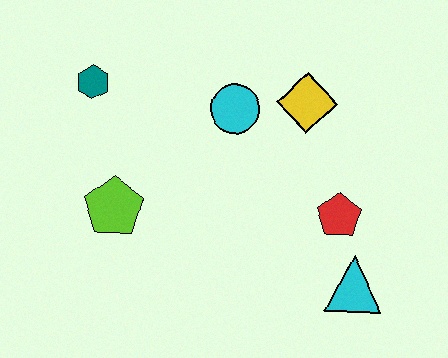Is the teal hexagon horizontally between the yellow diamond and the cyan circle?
No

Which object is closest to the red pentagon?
The cyan triangle is closest to the red pentagon.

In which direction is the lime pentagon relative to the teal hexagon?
The lime pentagon is below the teal hexagon.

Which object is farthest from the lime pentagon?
The cyan triangle is farthest from the lime pentagon.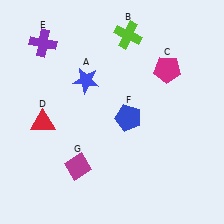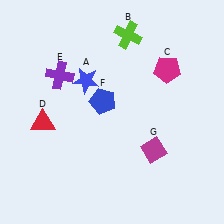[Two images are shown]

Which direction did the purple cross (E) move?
The purple cross (E) moved down.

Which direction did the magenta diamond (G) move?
The magenta diamond (G) moved right.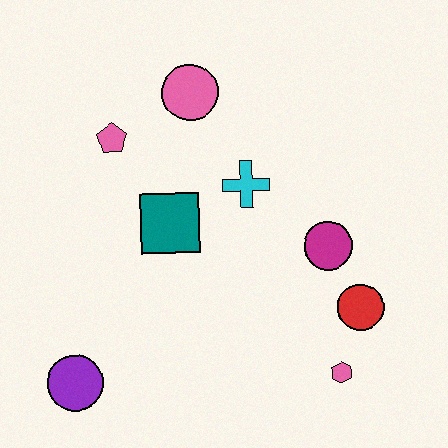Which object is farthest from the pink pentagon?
The pink hexagon is farthest from the pink pentagon.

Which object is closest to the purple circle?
The teal square is closest to the purple circle.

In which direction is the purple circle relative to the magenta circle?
The purple circle is to the left of the magenta circle.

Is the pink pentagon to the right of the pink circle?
No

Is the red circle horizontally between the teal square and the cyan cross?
No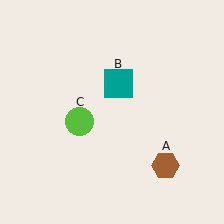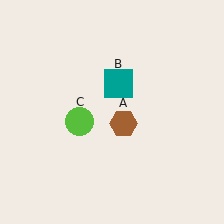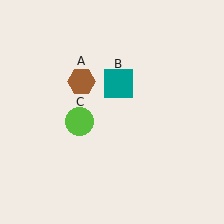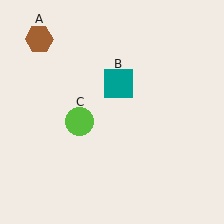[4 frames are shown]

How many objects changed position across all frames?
1 object changed position: brown hexagon (object A).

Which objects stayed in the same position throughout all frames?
Teal square (object B) and lime circle (object C) remained stationary.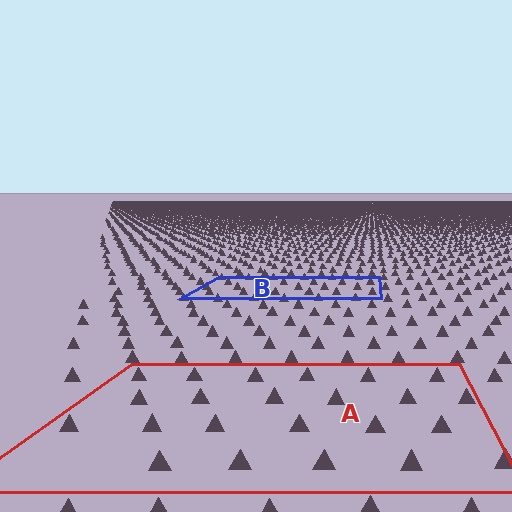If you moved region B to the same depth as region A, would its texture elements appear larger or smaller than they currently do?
They would appear larger. At a closer depth, the same texture elements are projected at a bigger on-screen size.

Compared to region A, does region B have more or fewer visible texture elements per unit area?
Region B has more texture elements per unit area — they are packed more densely because it is farther away.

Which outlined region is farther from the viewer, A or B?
Region B is farther from the viewer — the texture elements inside it appear smaller and more densely packed.